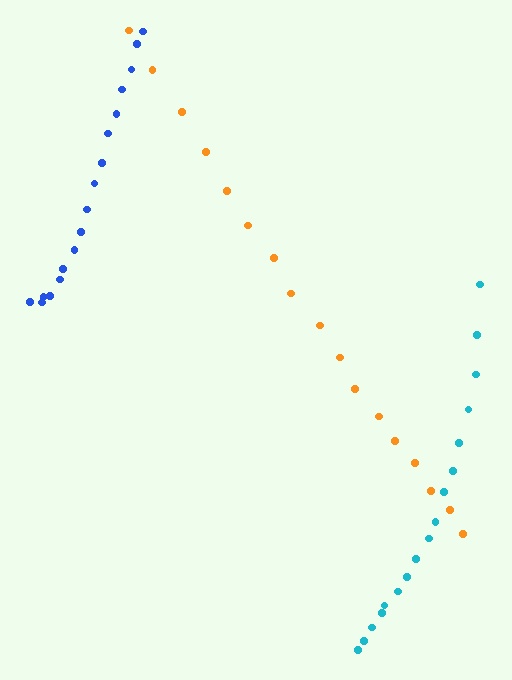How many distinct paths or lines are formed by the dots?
There are 3 distinct paths.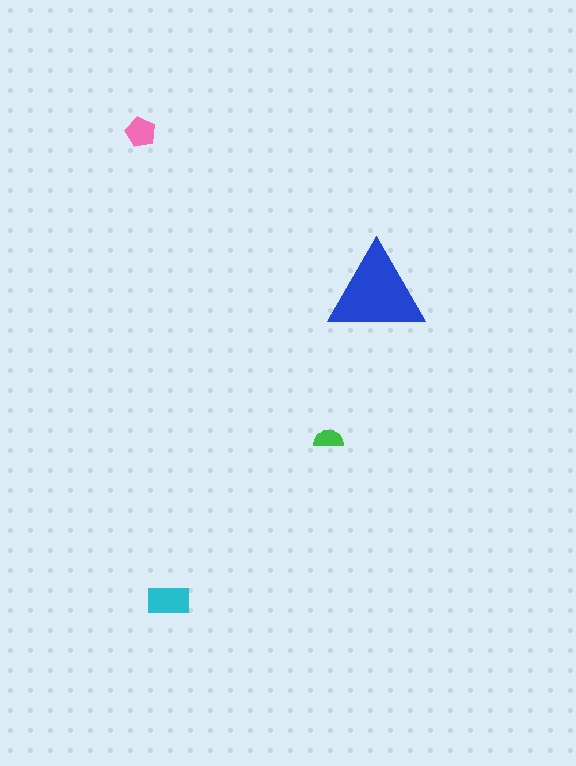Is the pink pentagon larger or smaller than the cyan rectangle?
Smaller.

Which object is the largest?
The blue triangle.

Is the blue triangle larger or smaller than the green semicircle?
Larger.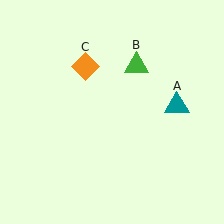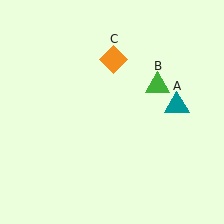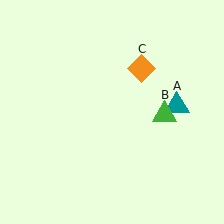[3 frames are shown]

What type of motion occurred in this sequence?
The green triangle (object B), orange diamond (object C) rotated clockwise around the center of the scene.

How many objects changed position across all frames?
2 objects changed position: green triangle (object B), orange diamond (object C).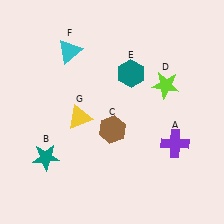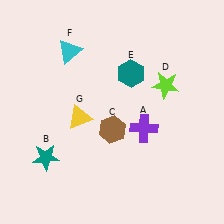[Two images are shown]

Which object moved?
The purple cross (A) moved left.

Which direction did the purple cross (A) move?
The purple cross (A) moved left.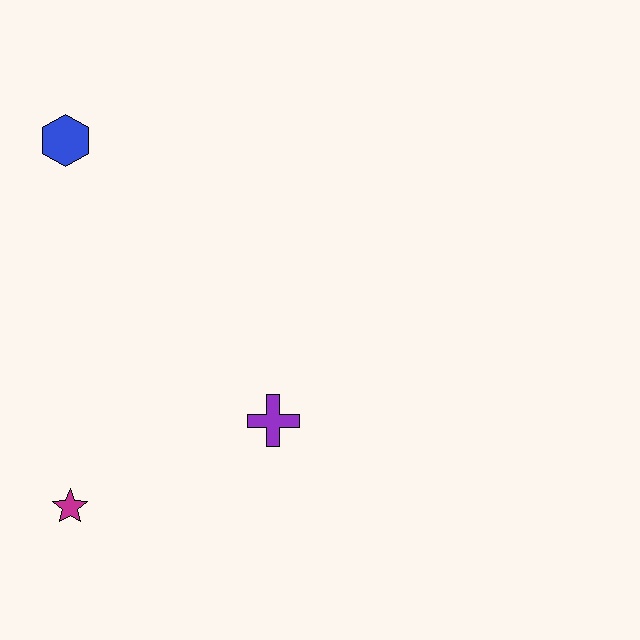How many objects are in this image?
There are 3 objects.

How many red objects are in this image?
There are no red objects.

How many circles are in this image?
There are no circles.